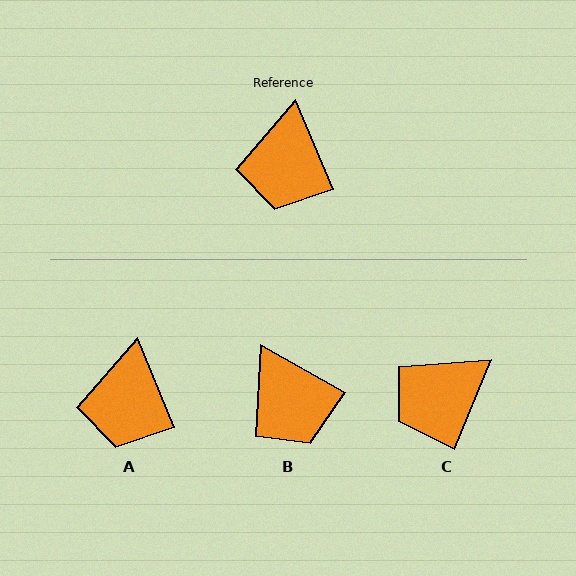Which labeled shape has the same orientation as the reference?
A.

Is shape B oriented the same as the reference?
No, it is off by about 38 degrees.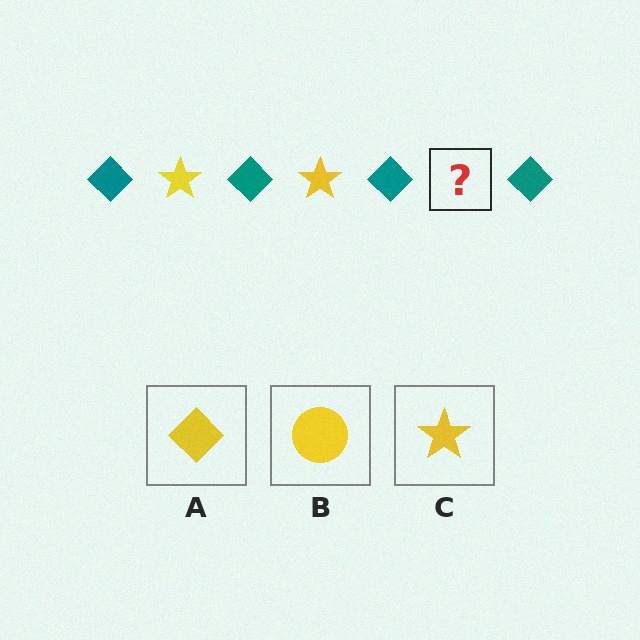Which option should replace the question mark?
Option C.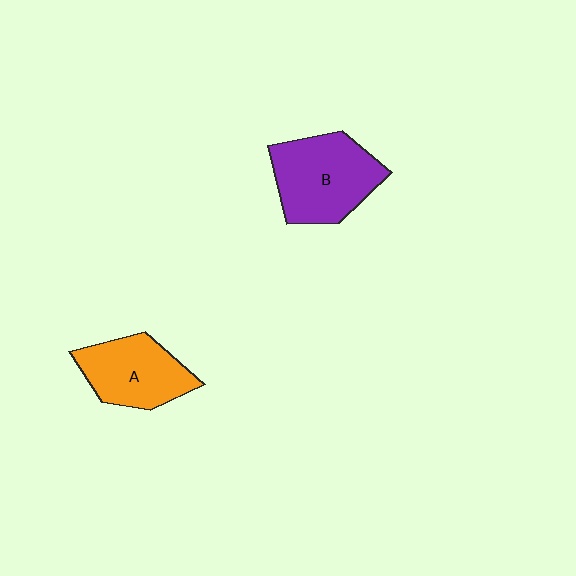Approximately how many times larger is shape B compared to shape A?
Approximately 1.2 times.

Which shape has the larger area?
Shape B (purple).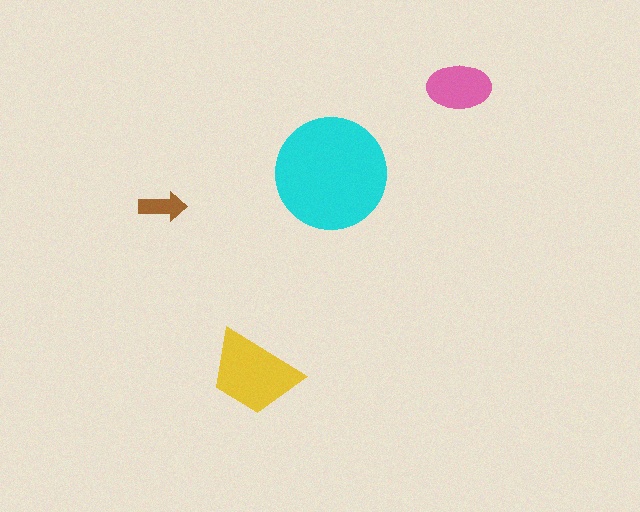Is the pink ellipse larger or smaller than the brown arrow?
Larger.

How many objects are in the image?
There are 4 objects in the image.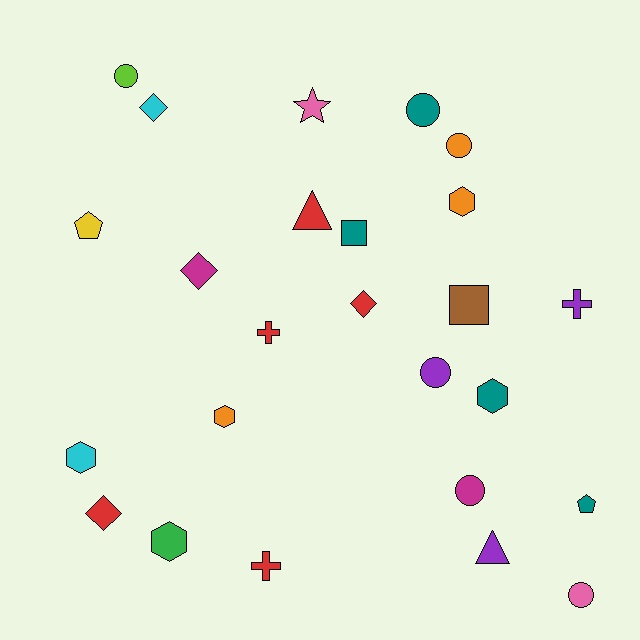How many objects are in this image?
There are 25 objects.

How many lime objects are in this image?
There is 1 lime object.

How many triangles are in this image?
There are 2 triangles.